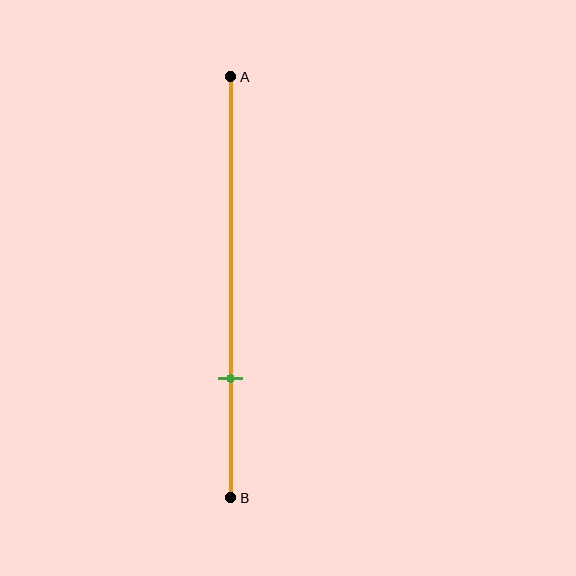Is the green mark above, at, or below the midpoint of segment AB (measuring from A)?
The green mark is below the midpoint of segment AB.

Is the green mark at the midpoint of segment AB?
No, the mark is at about 70% from A, not at the 50% midpoint.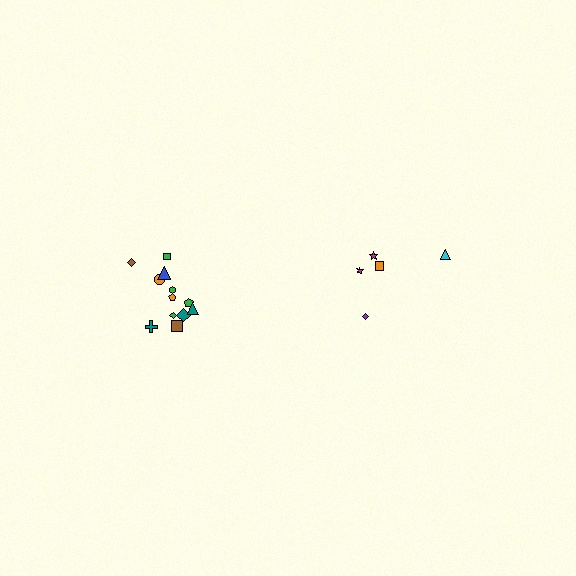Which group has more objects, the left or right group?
The left group.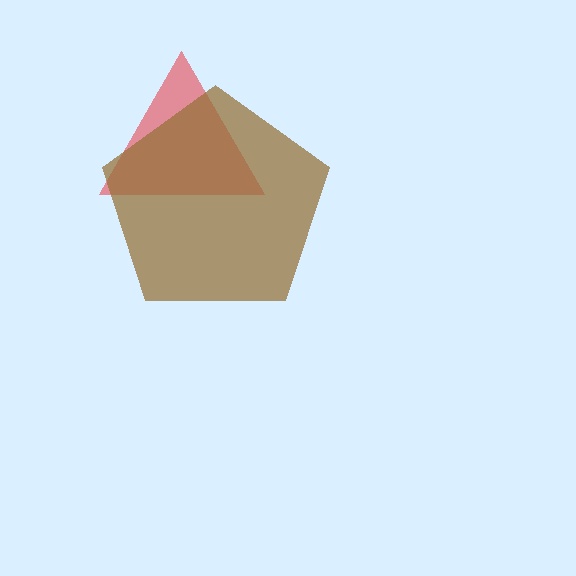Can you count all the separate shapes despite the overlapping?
Yes, there are 2 separate shapes.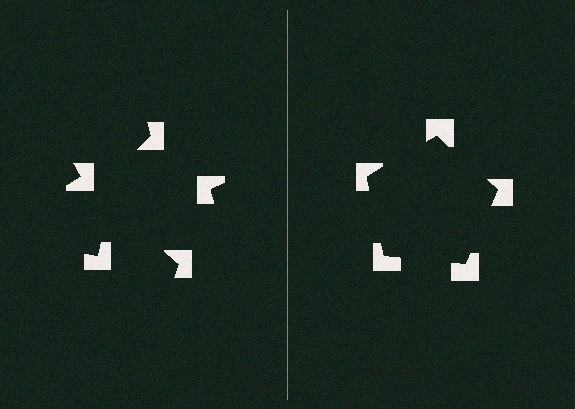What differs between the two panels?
The notched squares are positioned identically on both sides; only the wedge orientations differ. On the right they align to a pentagon; on the left they are misaligned.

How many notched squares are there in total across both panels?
10 — 5 on each side.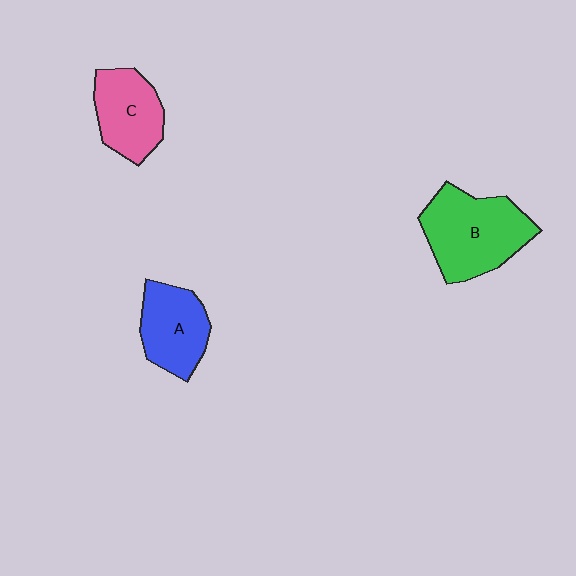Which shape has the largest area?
Shape B (green).